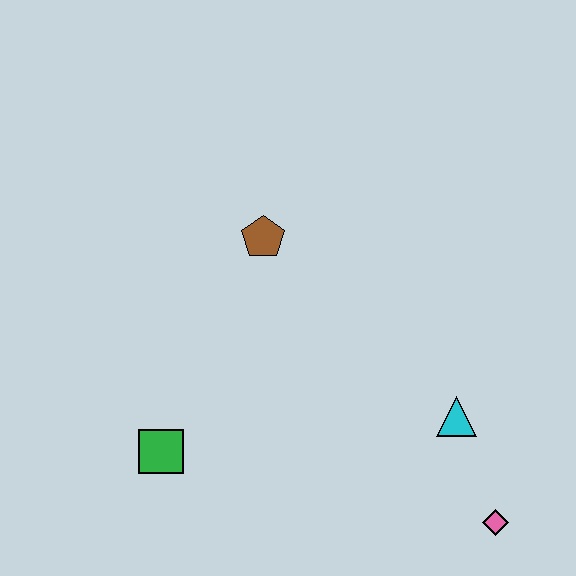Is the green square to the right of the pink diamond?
No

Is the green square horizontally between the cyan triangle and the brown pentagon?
No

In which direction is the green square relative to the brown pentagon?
The green square is below the brown pentagon.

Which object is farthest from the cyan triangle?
The green square is farthest from the cyan triangle.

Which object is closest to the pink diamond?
The cyan triangle is closest to the pink diamond.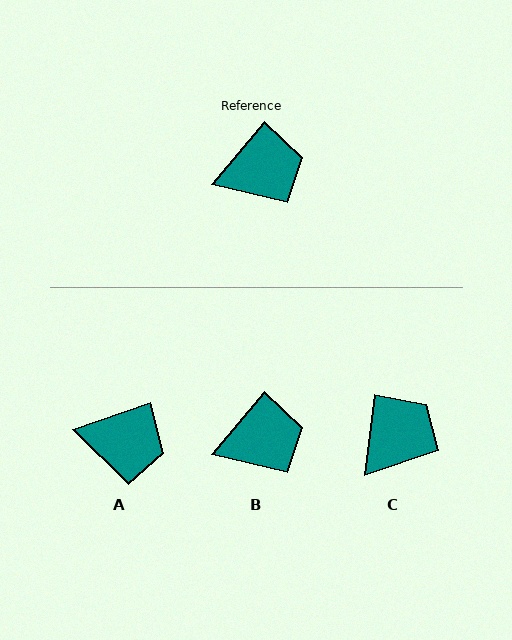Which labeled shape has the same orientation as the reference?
B.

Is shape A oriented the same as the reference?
No, it is off by about 31 degrees.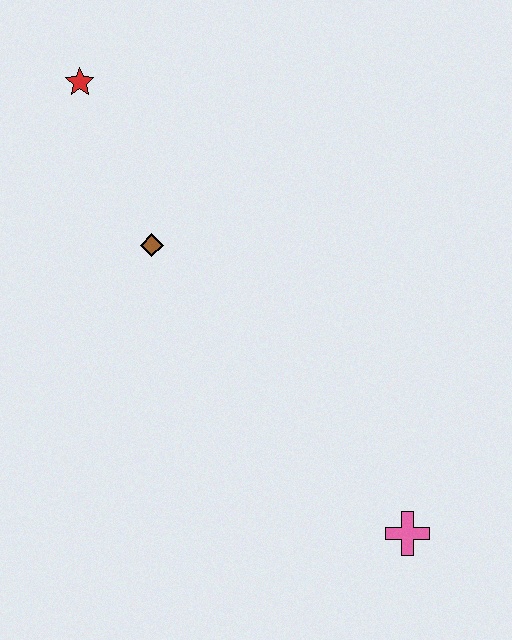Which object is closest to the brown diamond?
The red star is closest to the brown diamond.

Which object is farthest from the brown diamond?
The pink cross is farthest from the brown diamond.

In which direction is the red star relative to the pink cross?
The red star is above the pink cross.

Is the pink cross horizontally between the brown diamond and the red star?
No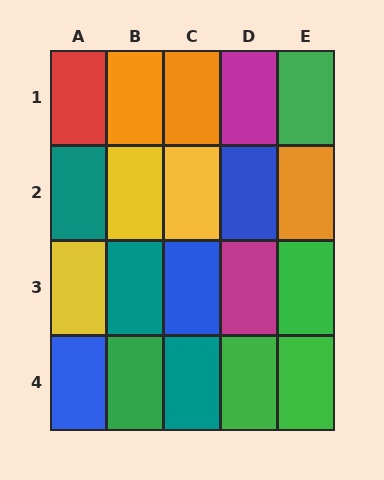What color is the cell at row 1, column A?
Red.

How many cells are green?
5 cells are green.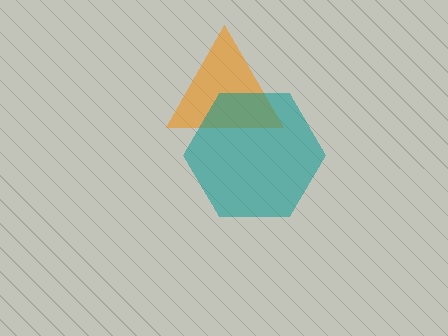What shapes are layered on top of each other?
The layered shapes are: an orange triangle, a teal hexagon.